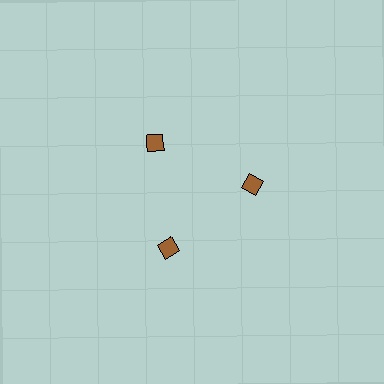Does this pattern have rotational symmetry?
Yes, this pattern has 3-fold rotational symmetry. It looks the same after rotating 120 degrees around the center.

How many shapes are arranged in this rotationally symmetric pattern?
There are 3 shapes, arranged in 3 groups of 1.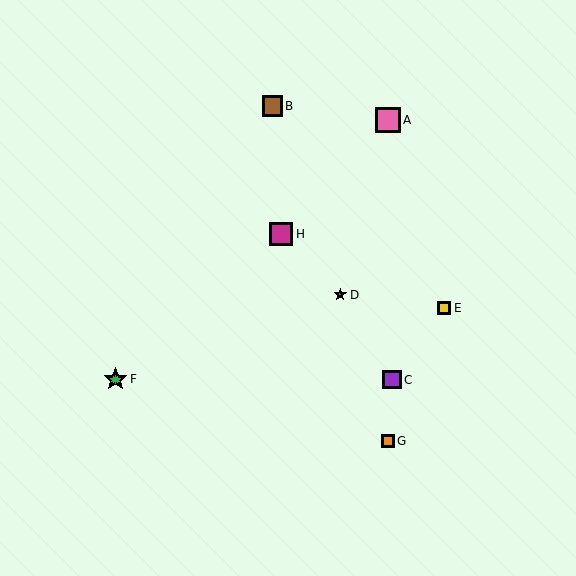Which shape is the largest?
The pink square (labeled A) is the largest.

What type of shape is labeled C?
Shape C is a purple square.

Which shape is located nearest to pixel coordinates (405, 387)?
The purple square (labeled C) at (392, 380) is nearest to that location.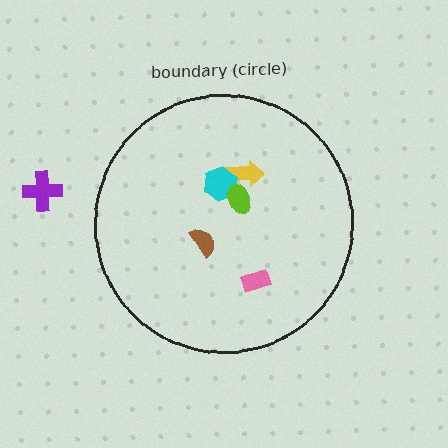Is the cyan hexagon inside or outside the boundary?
Inside.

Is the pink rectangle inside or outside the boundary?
Inside.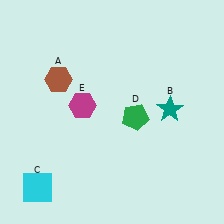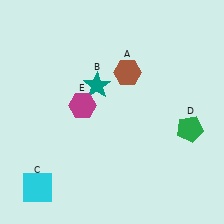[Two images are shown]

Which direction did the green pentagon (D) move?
The green pentagon (D) moved right.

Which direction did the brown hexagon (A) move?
The brown hexagon (A) moved right.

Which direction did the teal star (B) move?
The teal star (B) moved left.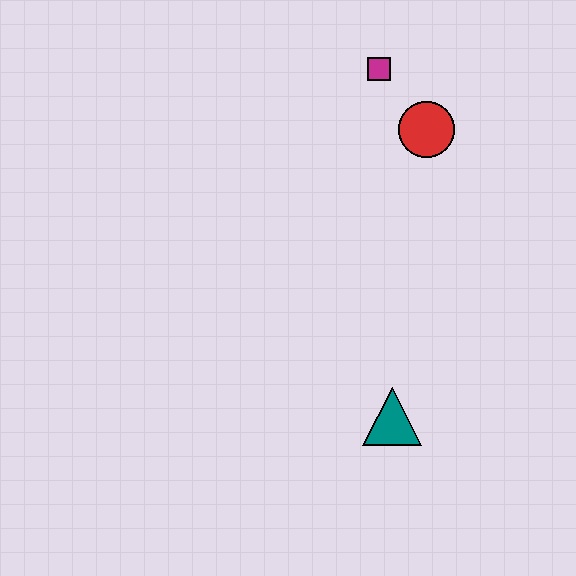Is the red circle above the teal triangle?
Yes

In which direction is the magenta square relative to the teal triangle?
The magenta square is above the teal triangle.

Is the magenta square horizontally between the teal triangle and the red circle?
No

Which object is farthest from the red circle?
The teal triangle is farthest from the red circle.